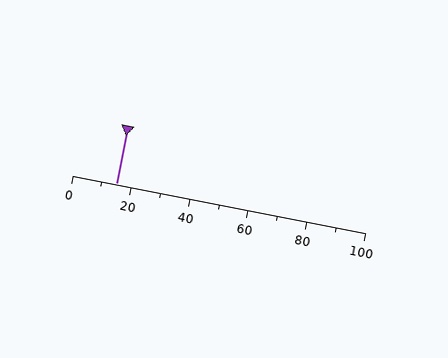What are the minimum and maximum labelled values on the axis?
The axis runs from 0 to 100.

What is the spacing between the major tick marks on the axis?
The major ticks are spaced 20 apart.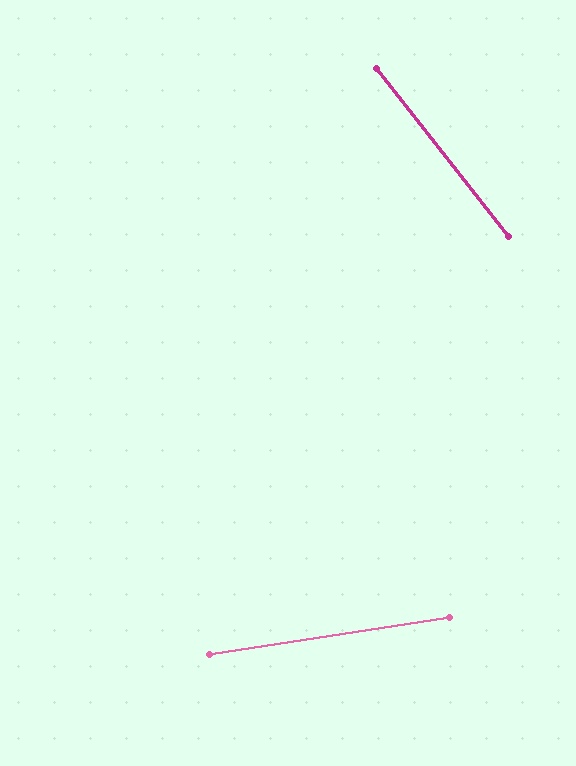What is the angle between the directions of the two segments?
Approximately 60 degrees.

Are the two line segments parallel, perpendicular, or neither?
Neither parallel nor perpendicular — they differ by about 60°.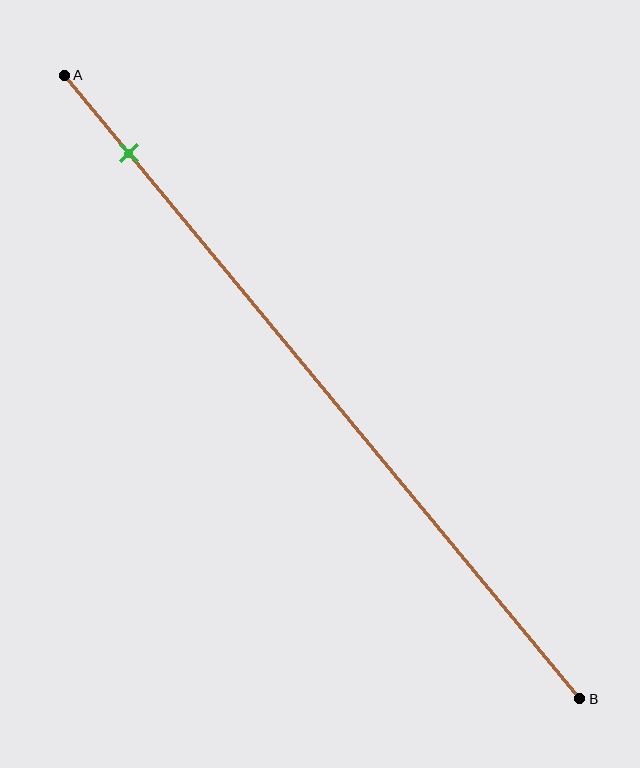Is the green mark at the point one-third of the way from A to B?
No, the mark is at about 15% from A, not at the 33% one-third point.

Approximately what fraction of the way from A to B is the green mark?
The green mark is approximately 15% of the way from A to B.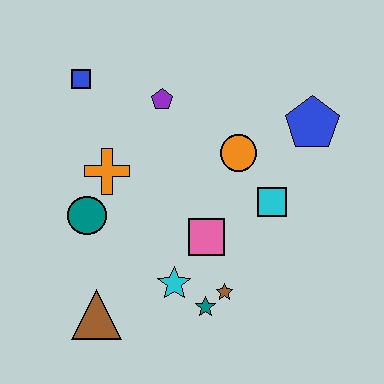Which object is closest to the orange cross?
The teal circle is closest to the orange cross.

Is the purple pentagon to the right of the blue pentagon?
No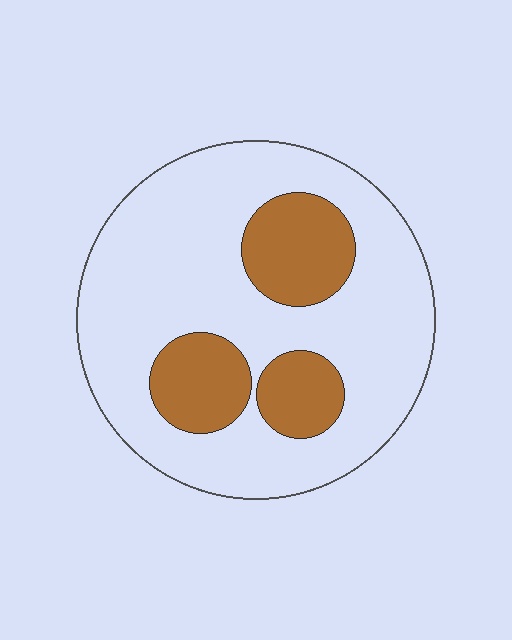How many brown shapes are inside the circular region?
3.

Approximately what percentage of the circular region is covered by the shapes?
Approximately 25%.